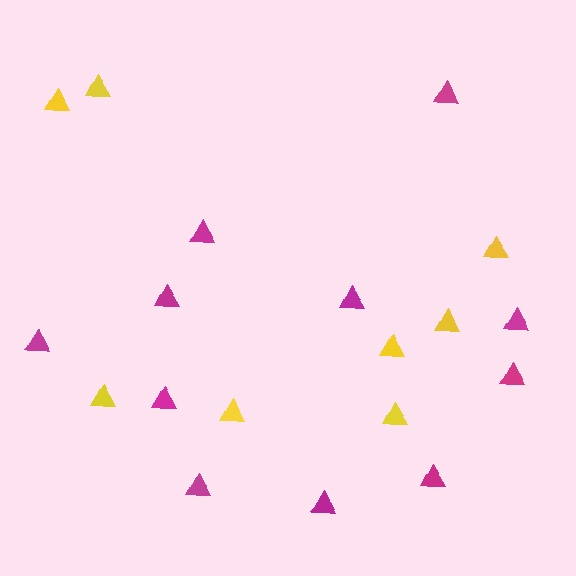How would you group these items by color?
There are 2 groups: one group of yellow triangles (8) and one group of magenta triangles (11).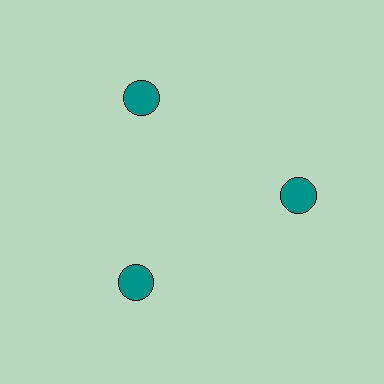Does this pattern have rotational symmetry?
Yes, this pattern has 3-fold rotational symmetry. It looks the same after rotating 120 degrees around the center.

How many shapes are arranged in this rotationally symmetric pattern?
There are 3 shapes, arranged in 3 groups of 1.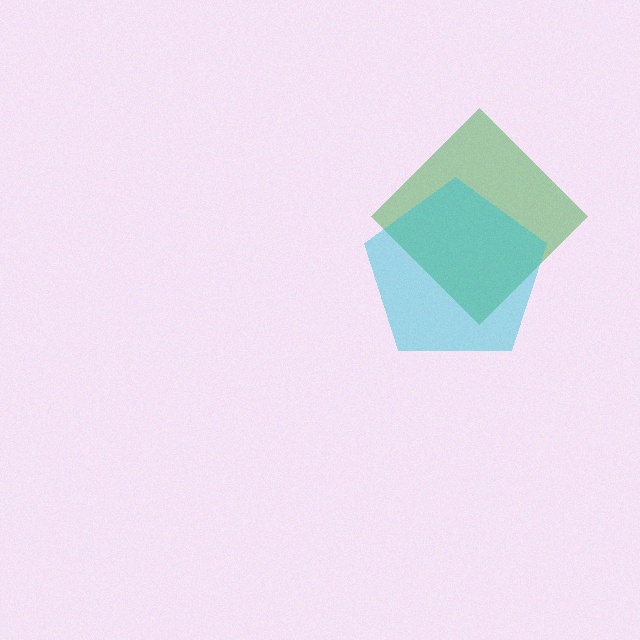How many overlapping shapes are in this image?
There are 2 overlapping shapes in the image.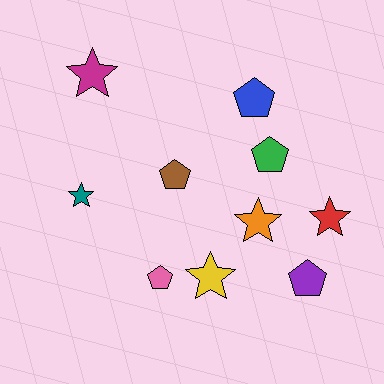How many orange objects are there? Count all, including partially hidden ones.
There is 1 orange object.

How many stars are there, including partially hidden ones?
There are 5 stars.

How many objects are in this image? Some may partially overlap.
There are 10 objects.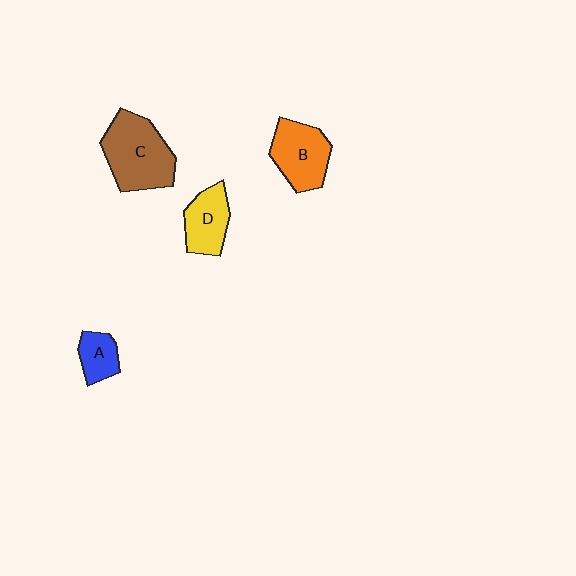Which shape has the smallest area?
Shape A (blue).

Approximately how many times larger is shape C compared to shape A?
Approximately 2.5 times.